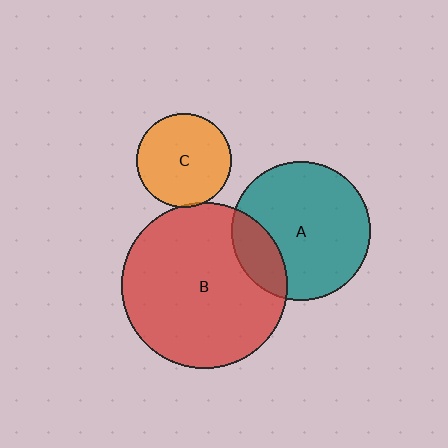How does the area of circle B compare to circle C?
Approximately 3.1 times.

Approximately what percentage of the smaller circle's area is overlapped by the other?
Approximately 20%.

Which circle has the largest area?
Circle B (red).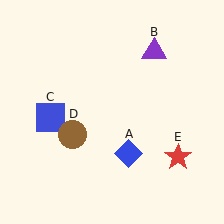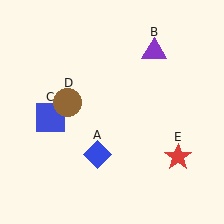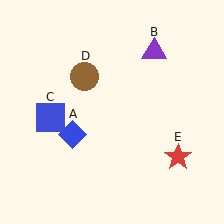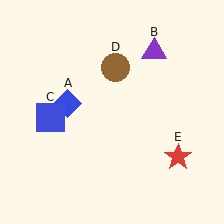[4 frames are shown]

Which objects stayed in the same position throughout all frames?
Purple triangle (object B) and blue square (object C) and red star (object E) remained stationary.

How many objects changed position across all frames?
2 objects changed position: blue diamond (object A), brown circle (object D).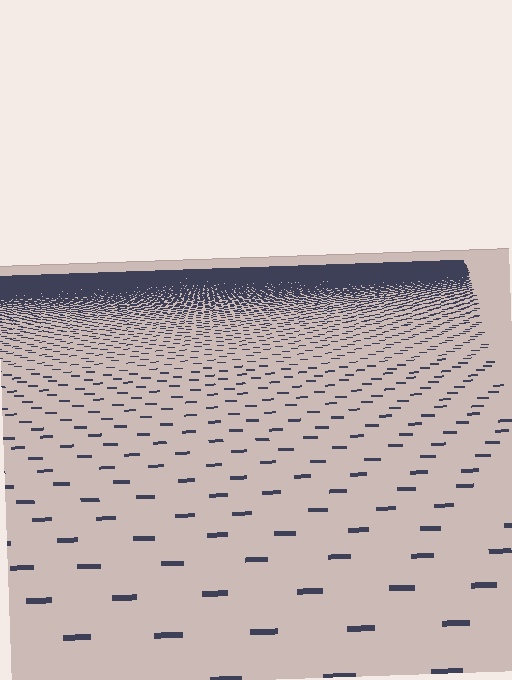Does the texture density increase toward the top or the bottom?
Density increases toward the top.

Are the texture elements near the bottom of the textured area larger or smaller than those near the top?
Larger. Near the bottom, elements are closer to the viewer and appear at a bigger on-screen size.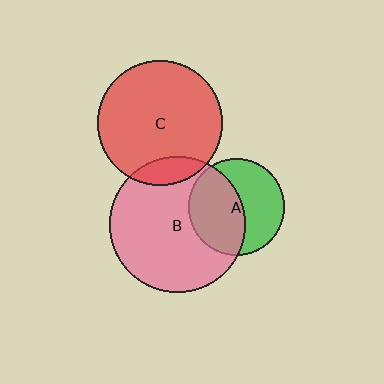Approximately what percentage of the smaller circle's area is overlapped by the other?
Approximately 50%.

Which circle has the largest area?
Circle B (pink).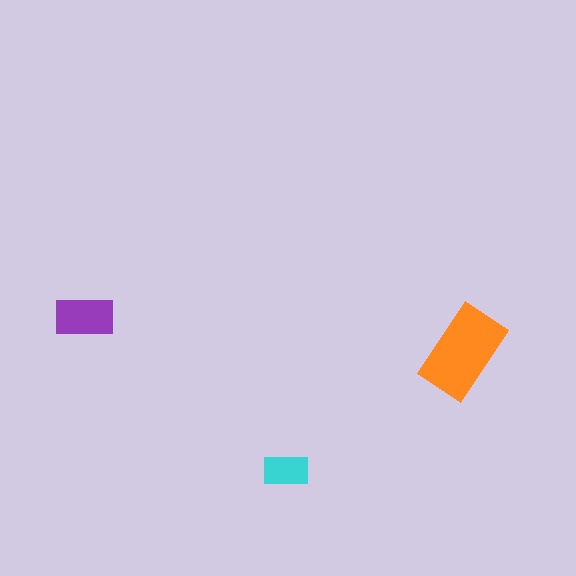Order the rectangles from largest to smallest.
the orange one, the purple one, the cyan one.